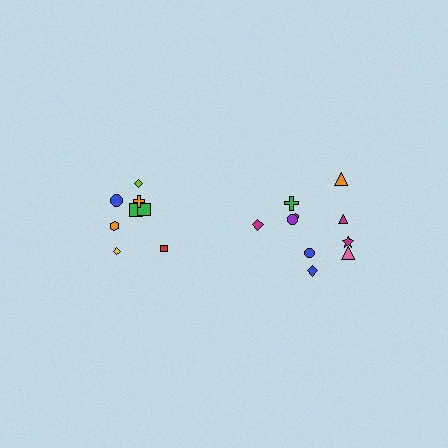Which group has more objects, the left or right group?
The right group.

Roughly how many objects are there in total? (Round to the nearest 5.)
Roughly 20 objects in total.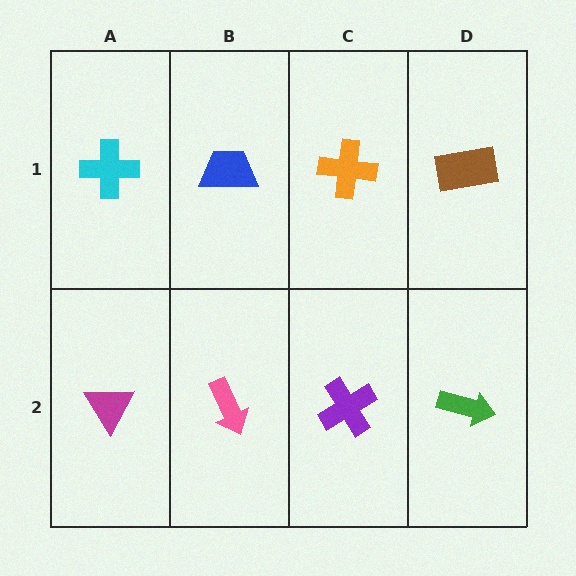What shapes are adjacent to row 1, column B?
A pink arrow (row 2, column B), a cyan cross (row 1, column A), an orange cross (row 1, column C).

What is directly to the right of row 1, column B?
An orange cross.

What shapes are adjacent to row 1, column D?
A green arrow (row 2, column D), an orange cross (row 1, column C).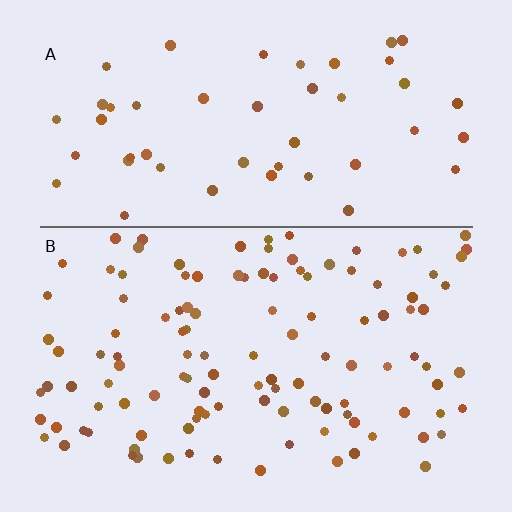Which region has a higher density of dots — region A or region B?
B (the bottom).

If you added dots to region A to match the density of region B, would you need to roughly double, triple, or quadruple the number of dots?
Approximately double.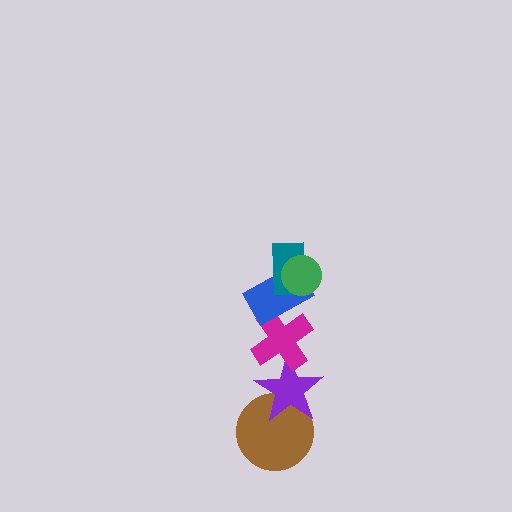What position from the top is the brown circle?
The brown circle is 6th from the top.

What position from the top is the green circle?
The green circle is 1st from the top.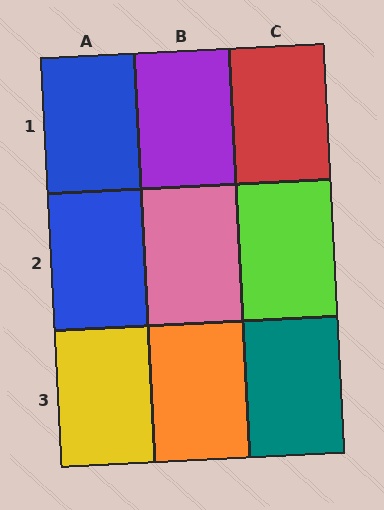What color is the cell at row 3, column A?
Yellow.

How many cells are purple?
1 cell is purple.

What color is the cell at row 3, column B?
Orange.